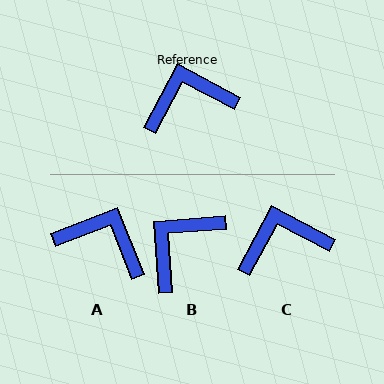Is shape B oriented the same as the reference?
No, it is off by about 32 degrees.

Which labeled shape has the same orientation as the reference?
C.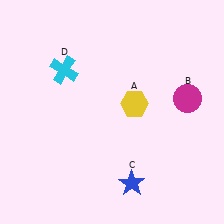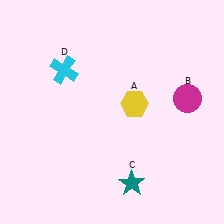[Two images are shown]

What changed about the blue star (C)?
In Image 1, C is blue. In Image 2, it changed to teal.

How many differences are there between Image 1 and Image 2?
There is 1 difference between the two images.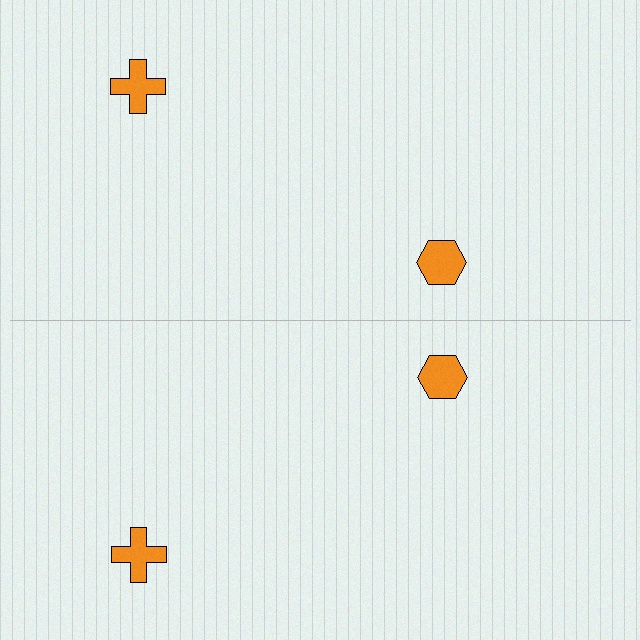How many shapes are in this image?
There are 4 shapes in this image.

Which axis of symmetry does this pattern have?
The pattern has a horizontal axis of symmetry running through the center of the image.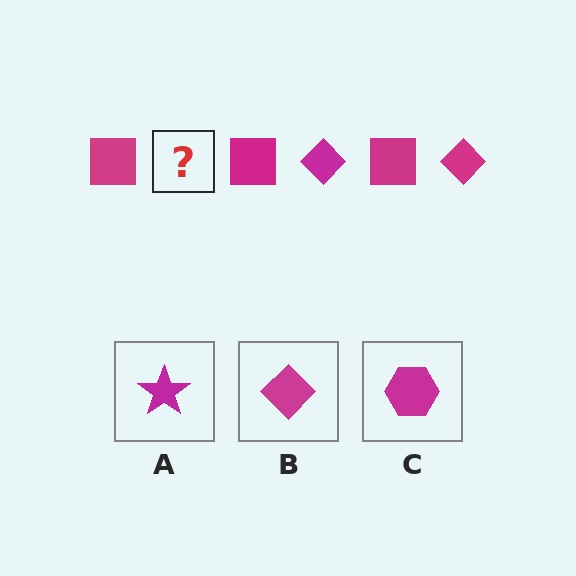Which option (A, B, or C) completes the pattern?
B.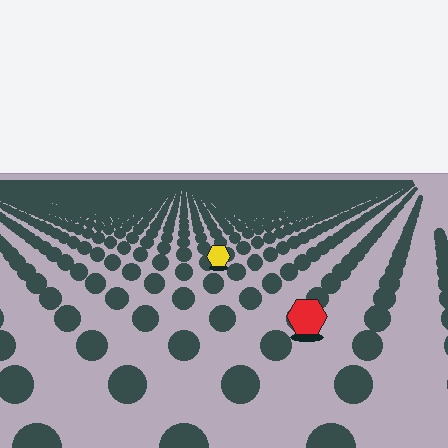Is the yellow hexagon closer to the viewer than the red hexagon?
No. The red hexagon is closer — you can tell from the texture gradient: the ground texture is coarser near it.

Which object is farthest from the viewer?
The yellow hexagon is farthest from the viewer. It appears smaller and the ground texture around it is denser.